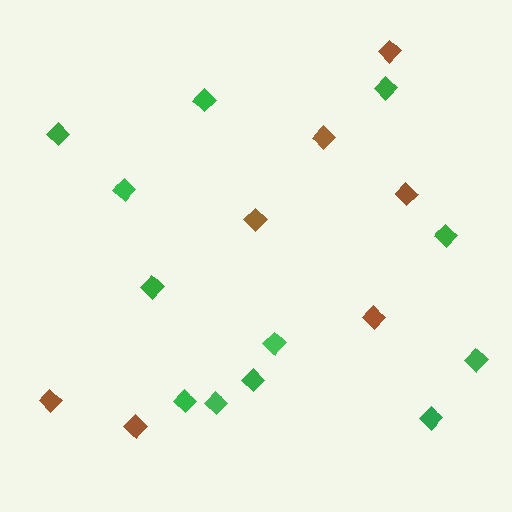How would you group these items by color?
There are 2 groups: one group of brown diamonds (7) and one group of green diamonds (12).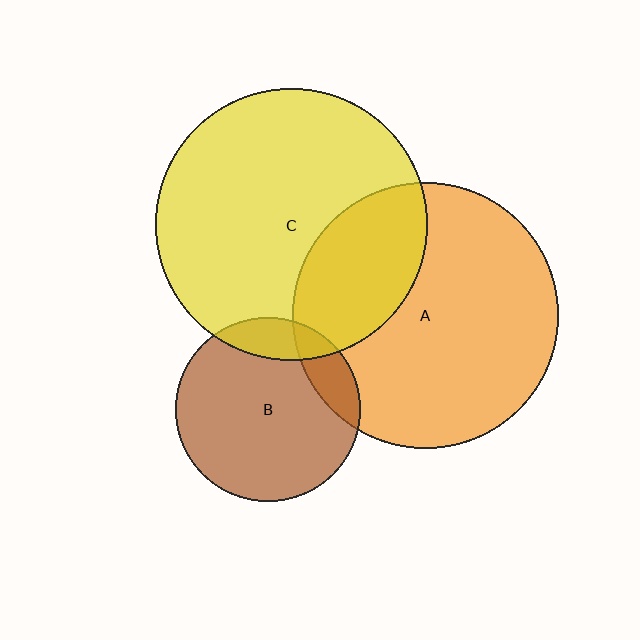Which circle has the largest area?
Circle C (yellow).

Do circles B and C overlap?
Yes.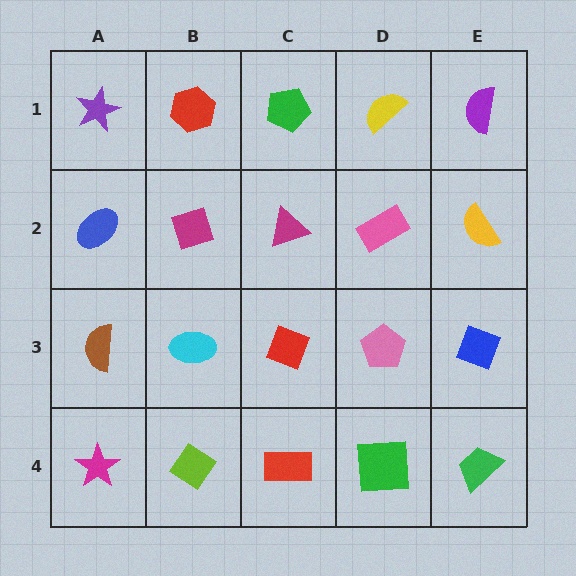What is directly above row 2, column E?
A purple semicircle.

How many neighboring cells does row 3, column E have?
3.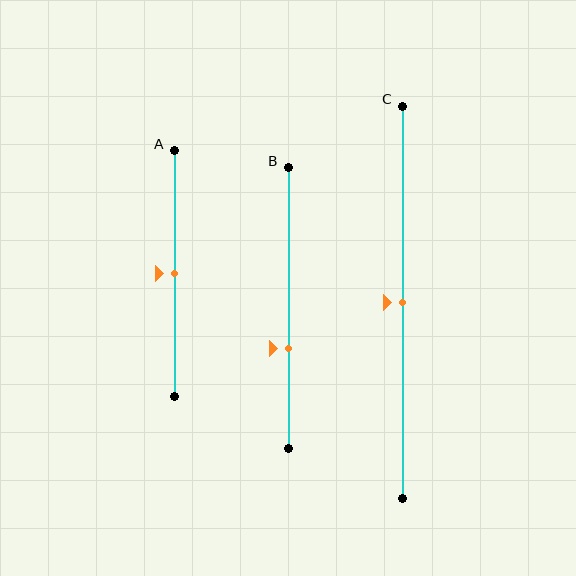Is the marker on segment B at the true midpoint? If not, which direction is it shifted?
No, the marker on segment B is shifted downward by about 14% of the segment length.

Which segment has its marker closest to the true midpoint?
Segment A has its marker closest to the true midpoint.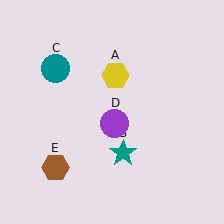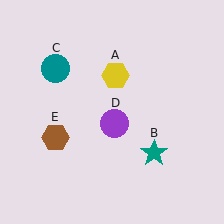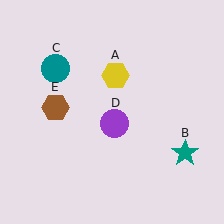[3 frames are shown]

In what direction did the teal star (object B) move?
The teal star (object B) moved right.